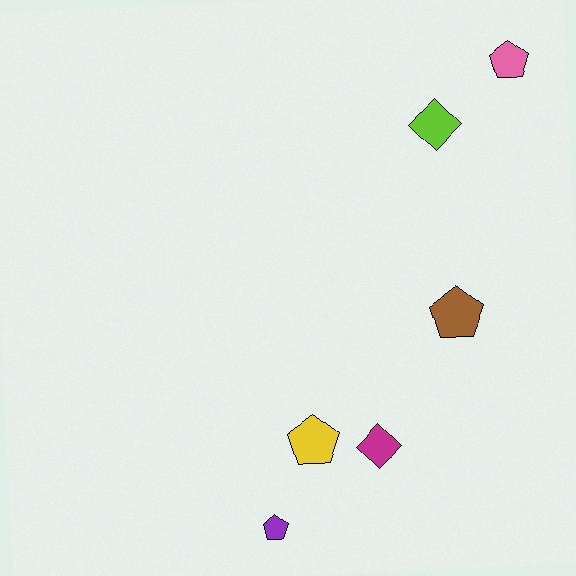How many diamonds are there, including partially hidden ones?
There are 2 diamonds.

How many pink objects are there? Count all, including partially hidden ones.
There is 1 pink object.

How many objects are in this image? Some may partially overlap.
There are 6 objects.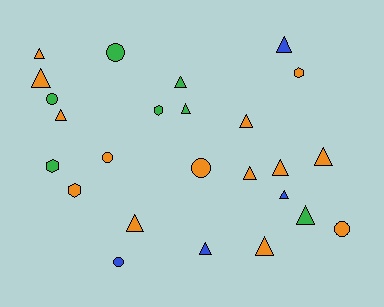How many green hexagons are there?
There are 2 green hexagons.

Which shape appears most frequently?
Triangle, with 15 objects.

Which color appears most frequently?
Orange, with 14 objects.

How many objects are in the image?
There are 25 objects.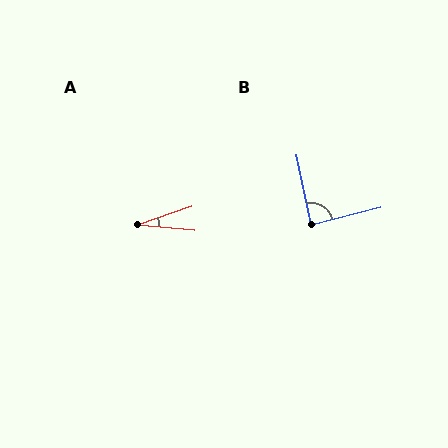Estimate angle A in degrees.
Approximately 24 degrees.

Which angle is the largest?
B, at approximately 88 degrees.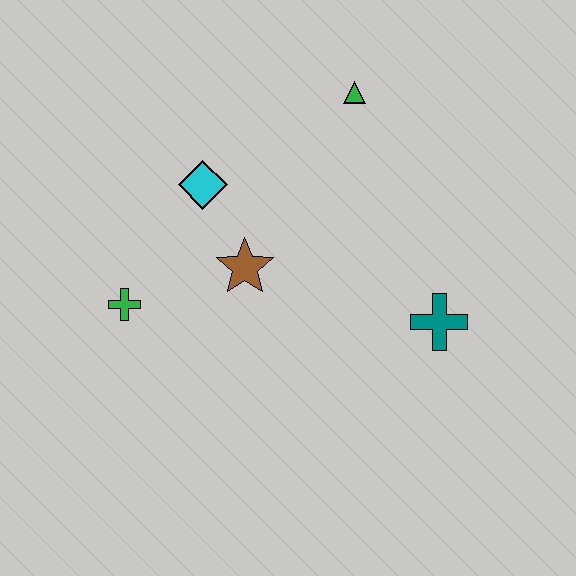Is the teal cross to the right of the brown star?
Yes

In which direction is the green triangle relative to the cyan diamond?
The green triangle is to the right of the cyan diamond.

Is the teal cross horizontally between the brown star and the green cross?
No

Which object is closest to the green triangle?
The cyan diamond is closest to the green triangle.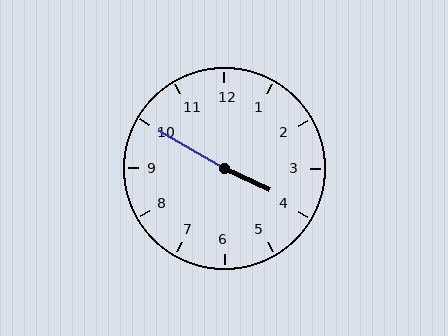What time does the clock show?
3:50.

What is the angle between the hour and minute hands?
Approximately 175 degrees.